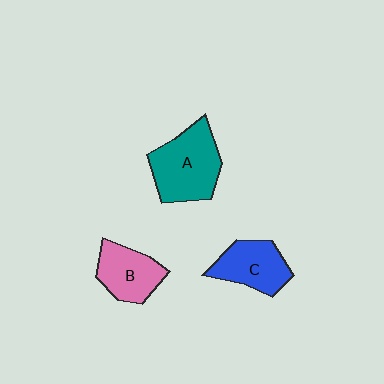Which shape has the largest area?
Shape A (teal).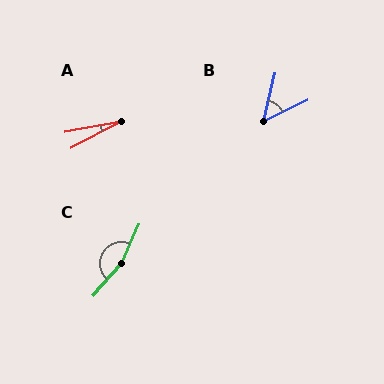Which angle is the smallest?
A, at approximately 17 degrees.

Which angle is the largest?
C, at approximately 162 degrees.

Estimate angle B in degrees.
Approximately 51 degrees.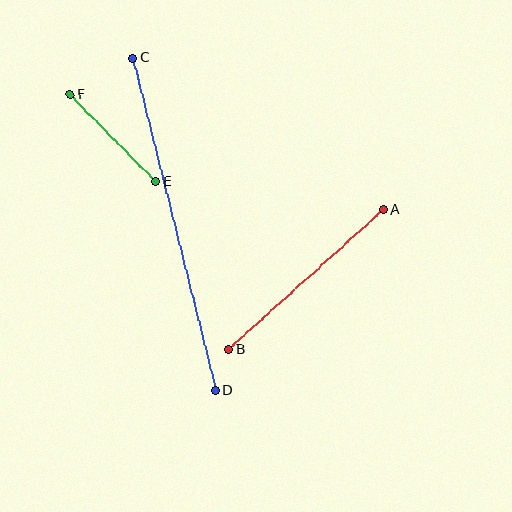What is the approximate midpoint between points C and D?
The midpoint is at approximately (174, 224) pixels.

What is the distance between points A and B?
The distance is approximately 209 pixels.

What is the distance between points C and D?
The distance is approximately 343 pixels.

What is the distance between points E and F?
The distance is approximately 122 pixels.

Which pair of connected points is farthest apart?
Points C and D are farthest apart.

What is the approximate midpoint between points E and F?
The midpoint is at approximately (113, 138) pixels.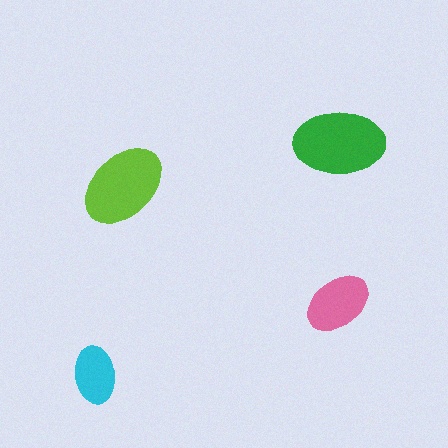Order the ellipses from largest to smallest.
the green one, the lime one, the pink one, the cyan one.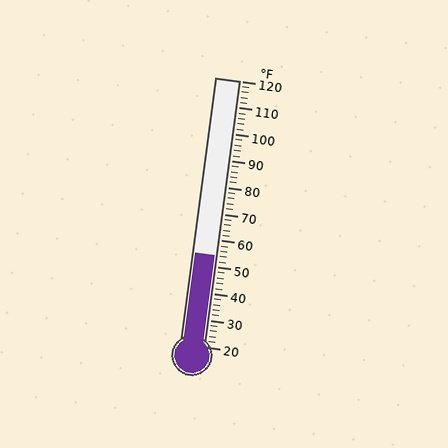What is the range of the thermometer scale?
The thermometer scale ranges from 20°F to 120°F.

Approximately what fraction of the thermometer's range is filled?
The thermometer is filled to approximately 35% of its range.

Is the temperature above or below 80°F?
The temperature is below 80°F.